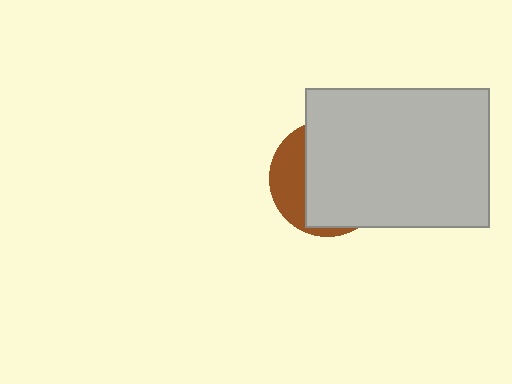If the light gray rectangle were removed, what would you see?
You would see the complete brown circle.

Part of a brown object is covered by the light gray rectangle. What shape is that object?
It is a circle.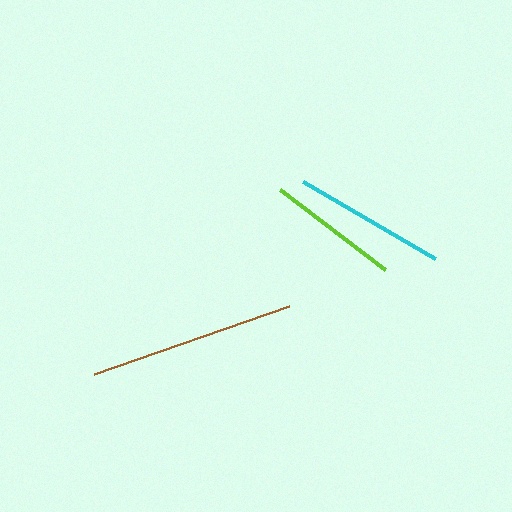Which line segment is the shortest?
The lime line is the shortest at approximately 132 pixels.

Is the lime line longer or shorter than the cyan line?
The cyan line is longer than the lime line.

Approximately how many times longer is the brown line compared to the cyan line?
The brown line is approximately 1.3 times the length of the cyan line.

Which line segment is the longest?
The brown line is the longest at approximately 206 pixels.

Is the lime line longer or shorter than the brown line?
The brown line is longer than the lime line.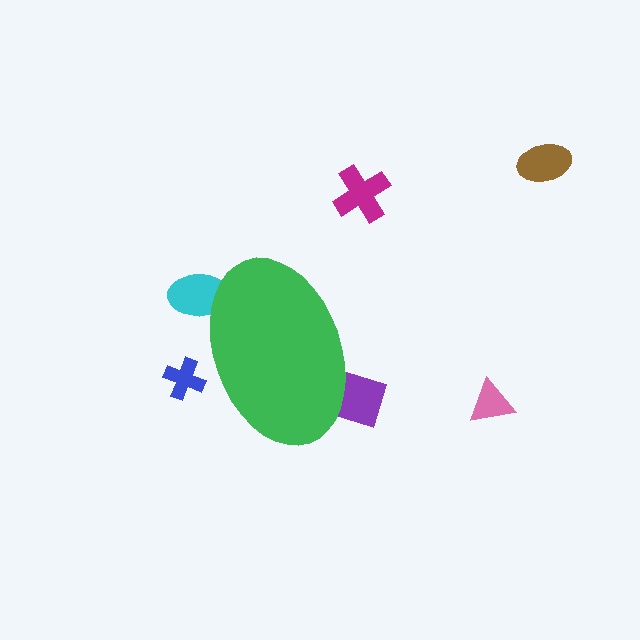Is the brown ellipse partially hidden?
No, the brown ellipse is fully visible.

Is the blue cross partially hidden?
Yes, the blue cross is partially hidden behind the green ellipse.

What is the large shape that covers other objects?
A green ellipse.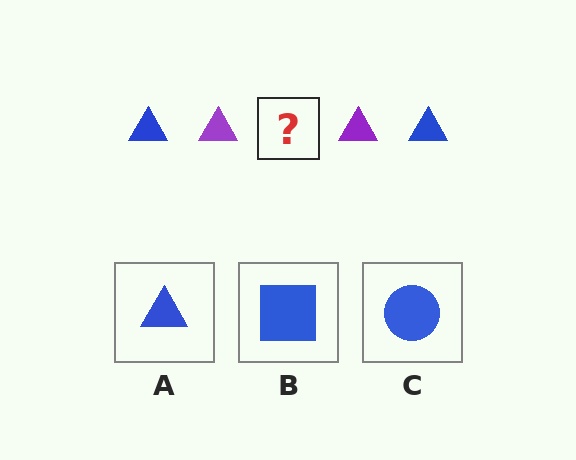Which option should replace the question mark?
Option A.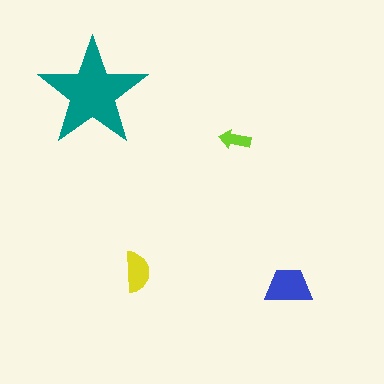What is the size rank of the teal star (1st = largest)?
1st.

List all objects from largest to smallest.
The teal star, the blue trapezoid, the yellow semicircle, the lime arrow.